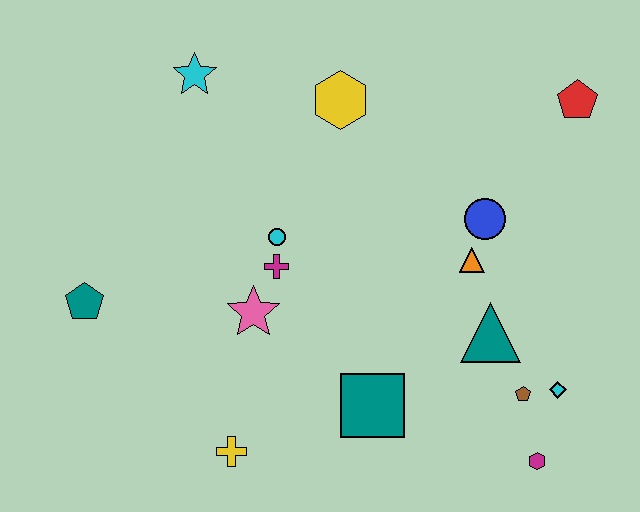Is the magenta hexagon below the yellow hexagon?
Yes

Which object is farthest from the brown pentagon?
The cyan star is farthest from the brown pentagon.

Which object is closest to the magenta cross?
The cyan circle is closest to the magenta cross.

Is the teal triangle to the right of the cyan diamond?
No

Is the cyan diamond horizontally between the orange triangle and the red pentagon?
Yes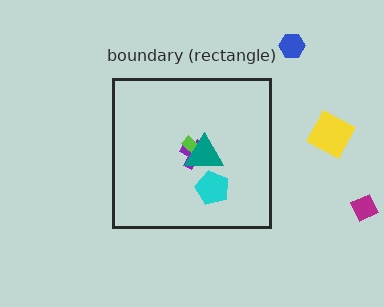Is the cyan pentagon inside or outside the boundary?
Inside.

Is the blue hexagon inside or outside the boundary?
Outside.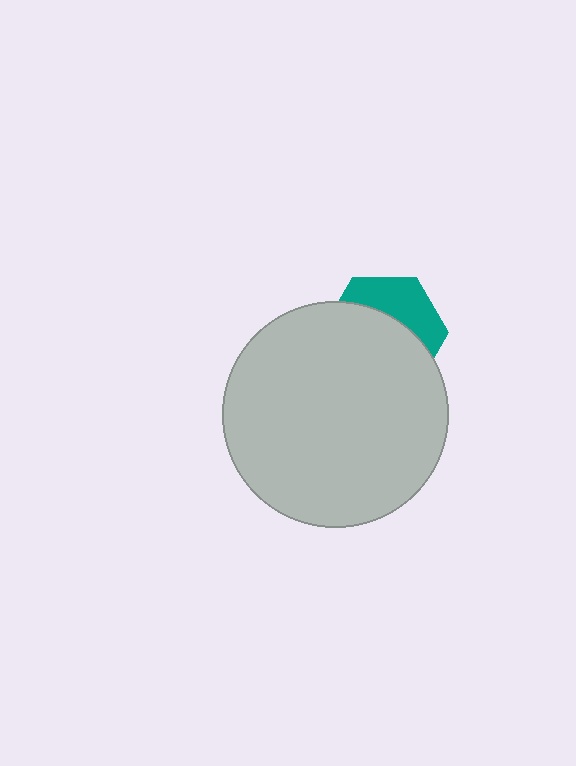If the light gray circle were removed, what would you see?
You would see the complete teal hexagon.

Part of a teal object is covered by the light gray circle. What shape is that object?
It is a hexagon.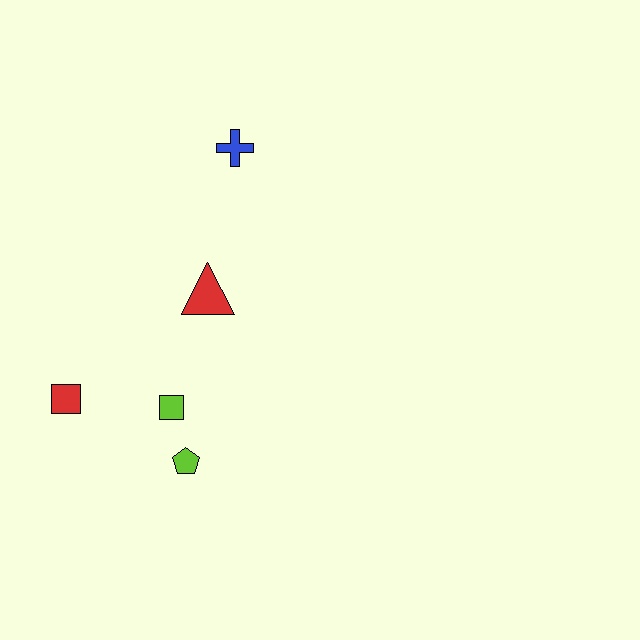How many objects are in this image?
There are 5 objects.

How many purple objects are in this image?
There are no purple objects.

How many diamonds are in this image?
There are no diamonds.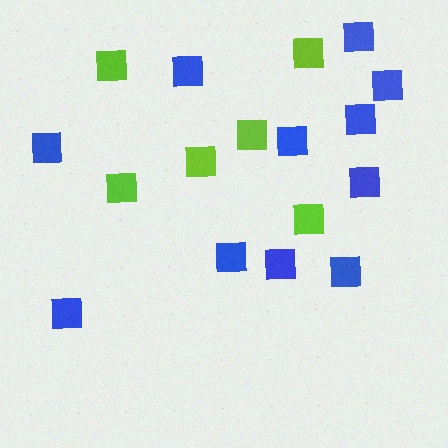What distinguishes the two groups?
There are 2 groups: one group of lime squares (6) and one group of blue squares (11).